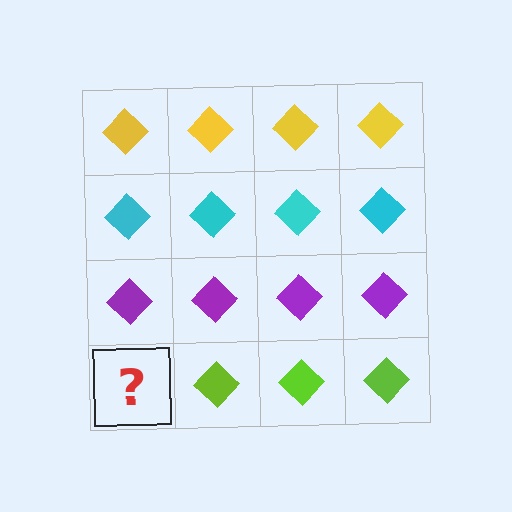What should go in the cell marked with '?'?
The missing cell should contain a lime diamond.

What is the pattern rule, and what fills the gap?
The rule is that each row has a consistent color. The gap should be filled with a lime diamond.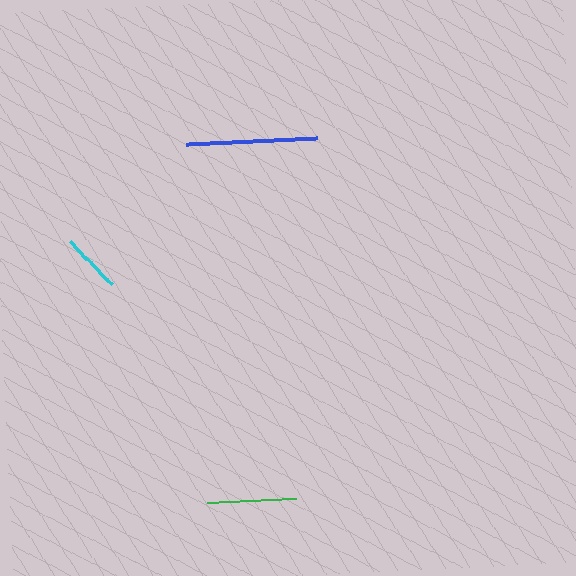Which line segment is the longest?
The blue line is the longest at approximately 131 pixels.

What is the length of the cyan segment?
The cyan segment is approximately 60 pixels long.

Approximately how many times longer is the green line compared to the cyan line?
The green line is approximately 1.5 times the length of the cyan line.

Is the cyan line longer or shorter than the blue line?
The blue line is longer than the cyan line.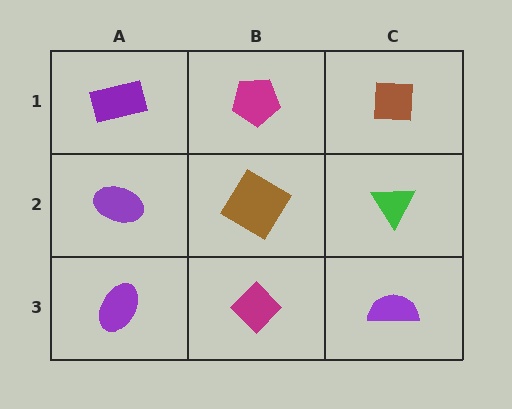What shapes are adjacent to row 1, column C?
A green triangle (row 2, column C), a magenta pentagon (row 1, column B).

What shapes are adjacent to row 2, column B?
A magenta pentagon (row 1, column B), a magenta diamond (row 3, column B), a purple ellipse (row 2, column A), a green triangle (row 2, column C).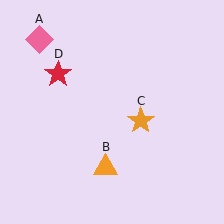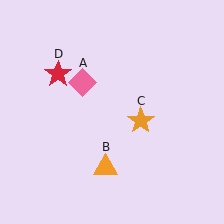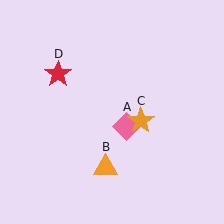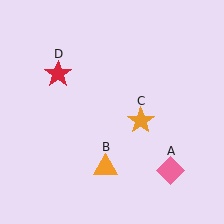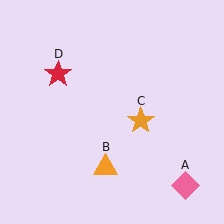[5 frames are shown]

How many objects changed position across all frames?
1 object changed position: pink diamond (object A).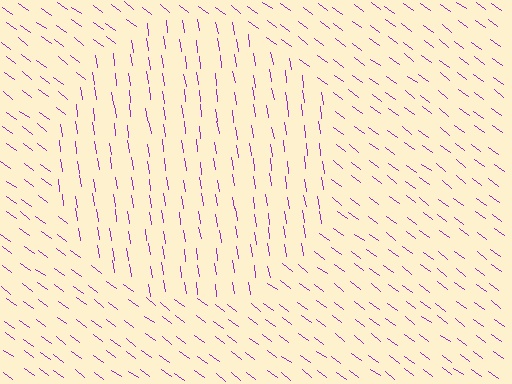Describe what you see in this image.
The image is filled with small purple line segments. A circle region in the image has lines oriented differently from the surrounding lines, creating a visible texture boundary.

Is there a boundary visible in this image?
Yes, there is a texture boundary formed by a change in line orientation.